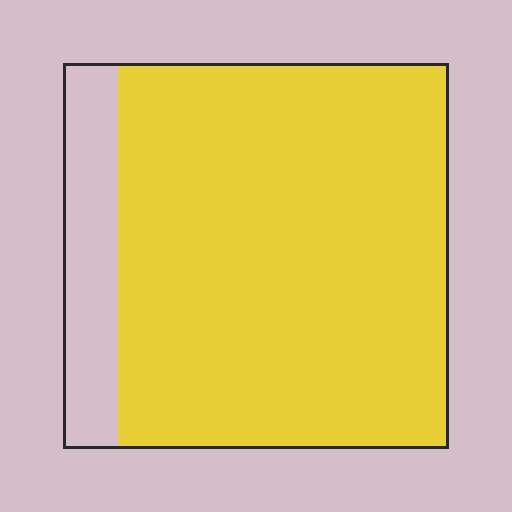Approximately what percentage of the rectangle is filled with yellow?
Approximately 85%.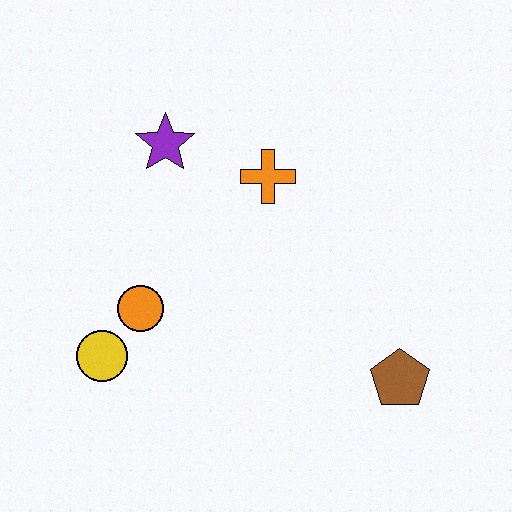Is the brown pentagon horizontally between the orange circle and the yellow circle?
No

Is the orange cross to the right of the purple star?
Yes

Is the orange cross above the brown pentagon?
Yes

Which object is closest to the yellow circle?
The orange circle is closest to the yellow circle.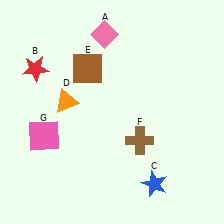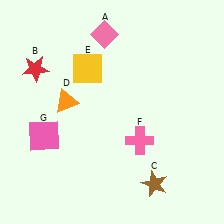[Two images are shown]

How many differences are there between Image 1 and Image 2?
There are 3 differences between the two images.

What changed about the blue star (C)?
In Image 1, C is blue. In Image 2, it changed to brown.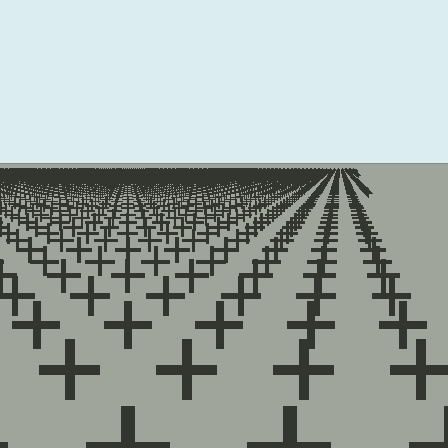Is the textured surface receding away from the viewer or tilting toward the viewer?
The surface is receding away from the viewer. Texture elements get smaller and denser toward the top.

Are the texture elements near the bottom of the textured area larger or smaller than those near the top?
Larger. Near the bottom, elements are closer to the viewer and appear at a bigger on-screen size.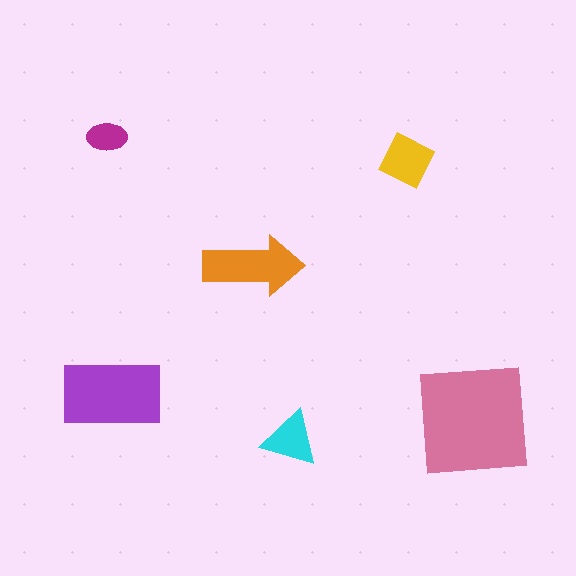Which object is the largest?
The pink square.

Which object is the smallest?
The magenta ellipse.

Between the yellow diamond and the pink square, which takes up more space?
The pink square.